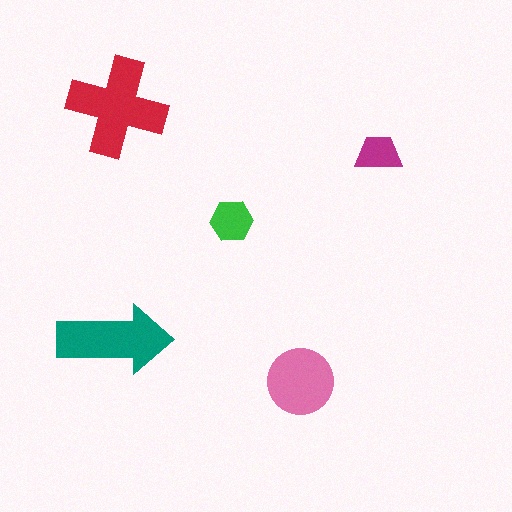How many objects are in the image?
There are 5 objects in the image.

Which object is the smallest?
The magenta trapezoid.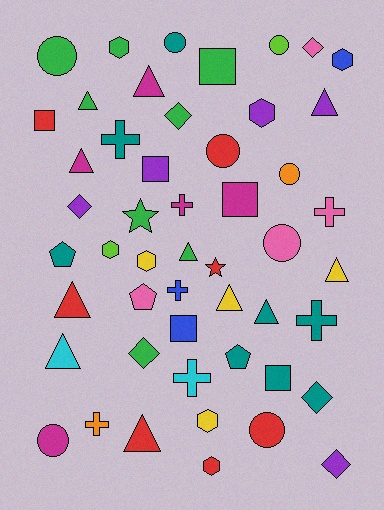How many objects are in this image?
There are 50 objects.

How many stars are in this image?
There are 2 stars.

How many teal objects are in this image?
There are 8 teal objects.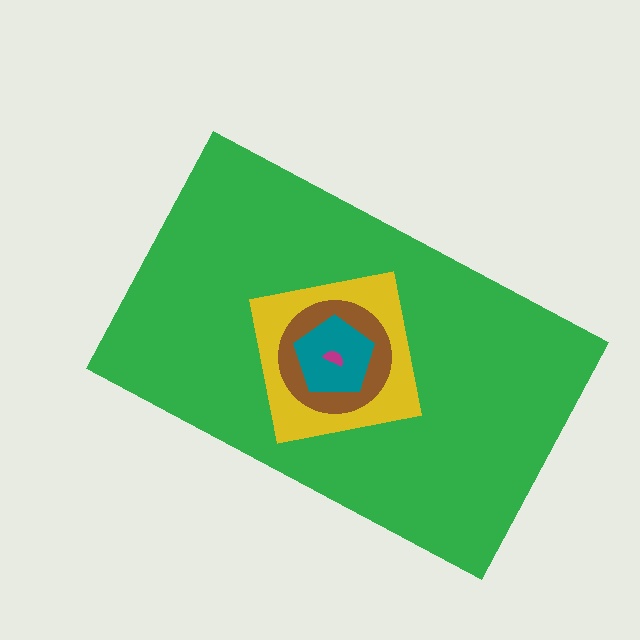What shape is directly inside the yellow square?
The brown circle.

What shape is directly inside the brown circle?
The teal pentagon.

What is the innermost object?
The magenta semicircle.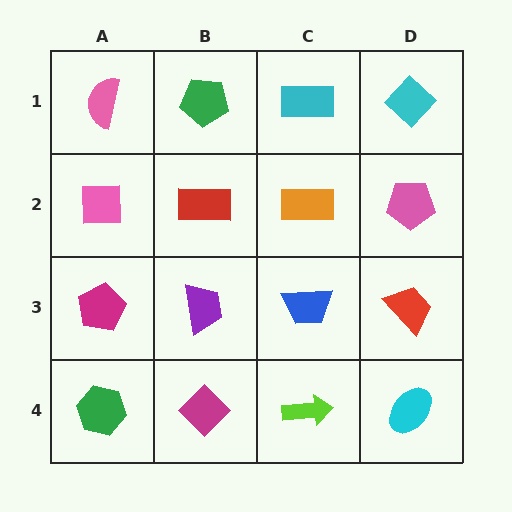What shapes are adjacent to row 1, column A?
A pink square (row 2, column A), a green pentagon (row 1, column B).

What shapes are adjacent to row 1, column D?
A pink pentagon (row 2, column D), a cyan rectangle (row 1, column C).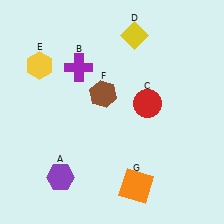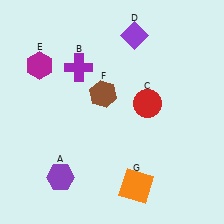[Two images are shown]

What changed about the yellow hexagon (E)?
In Image 1, E is yellow. In Image 2, it changed to magenta.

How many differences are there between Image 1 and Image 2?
There are 2 differences between the two images.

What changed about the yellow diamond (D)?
In Image 1, D is yellow. In Image 2, it changed to purple.